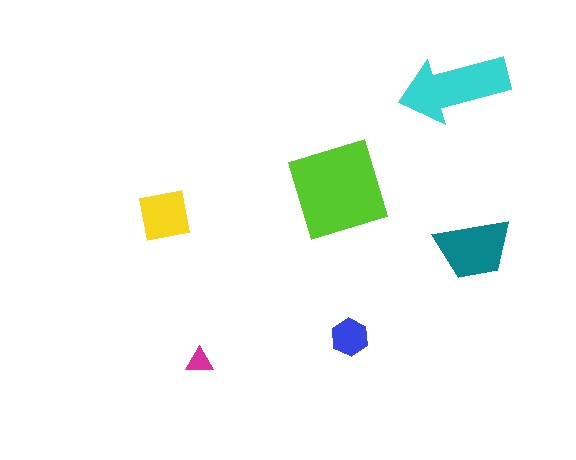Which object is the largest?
The lime diamond.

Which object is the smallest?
The magenta triangle.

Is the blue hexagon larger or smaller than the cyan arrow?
Smaller.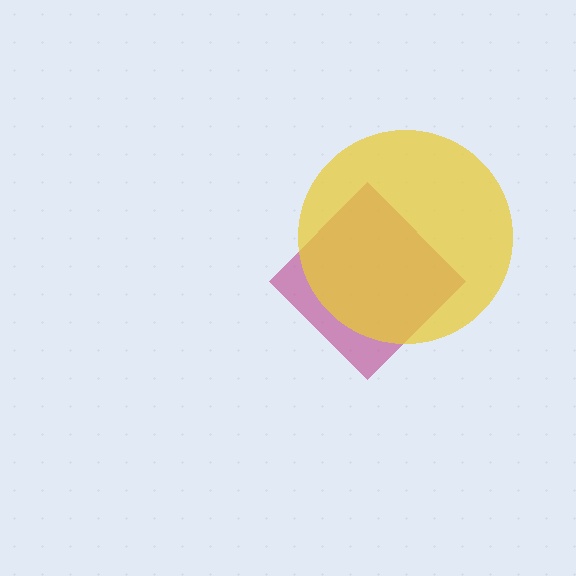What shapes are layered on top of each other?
The layered shapes are: a magenta diamond, a yellow circle.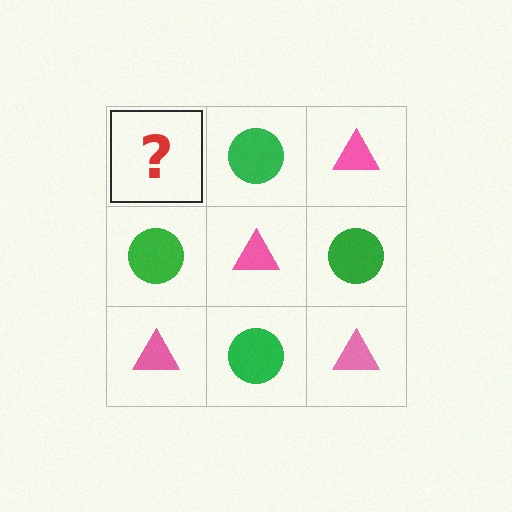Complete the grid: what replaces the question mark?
The question mark should be replaced with a pink triangle.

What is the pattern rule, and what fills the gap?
The rule is that it alternates pink triangle and green circle in a checkerboard pattern. The gap should be filled with a pink triangle.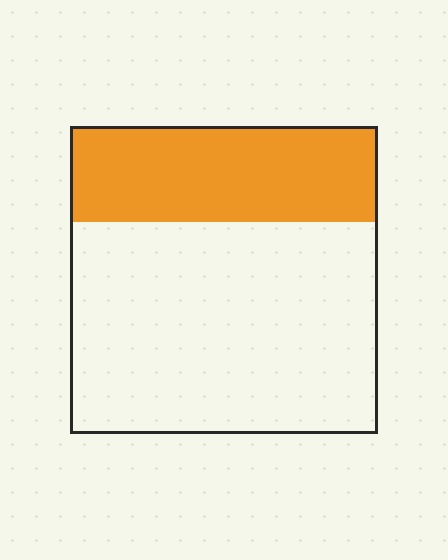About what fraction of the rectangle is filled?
About one third (1/3).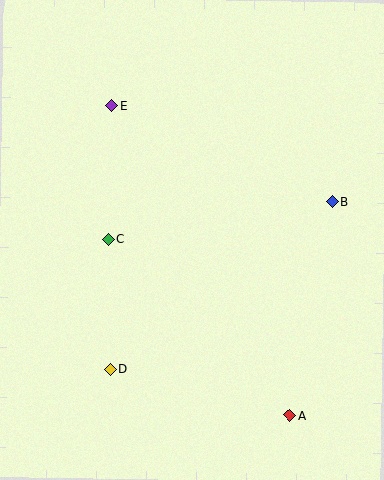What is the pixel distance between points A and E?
The distance between A and E is 358 pixels.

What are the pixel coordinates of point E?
Point E is at (112, 105).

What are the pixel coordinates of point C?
Point C is at (108, 239).